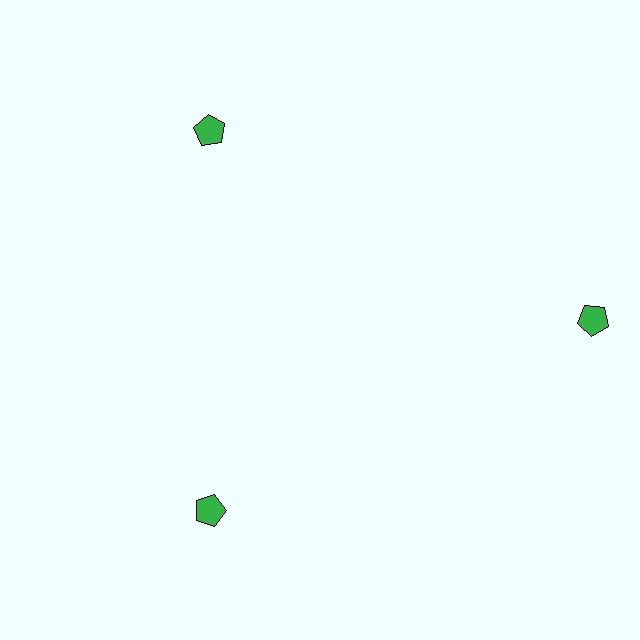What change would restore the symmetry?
The symmetry would be restored by moving it inward, back onto the ring so that all 3 pentagons sit at equal angles and equal distance from the center.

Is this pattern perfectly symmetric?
No. The 3 green pentagons are arranged in a ring, but one element near the 3 o'clock position is pushed outward from the center, breaking the 3-fold rotational symmetry.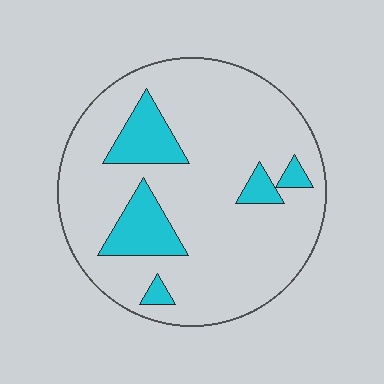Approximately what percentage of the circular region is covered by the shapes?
Approximately 15%.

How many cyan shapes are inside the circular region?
5.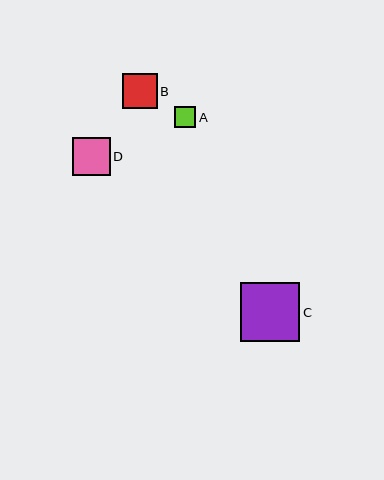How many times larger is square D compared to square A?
Square D is approximately 1.8 times the size of square A.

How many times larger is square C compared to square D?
Square C is approximately 1.6 times the size of square D.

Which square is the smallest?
Square A is the smallest with a size of approximately 21 pixels.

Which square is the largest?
Square C is the largest with a size of approximately 59 pixels.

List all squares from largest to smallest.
From largest to smallest: C, D, B, A.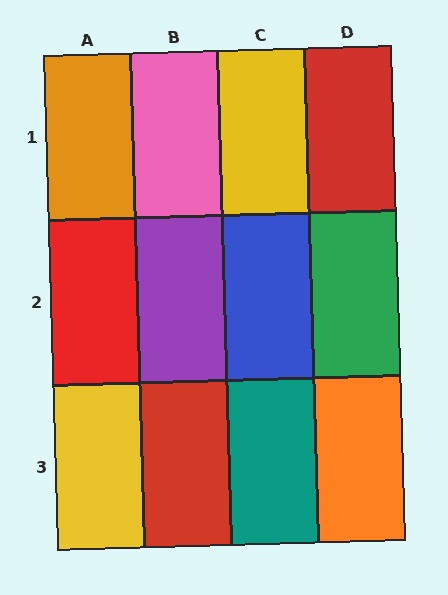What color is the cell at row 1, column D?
Red.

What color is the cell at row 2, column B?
Purple.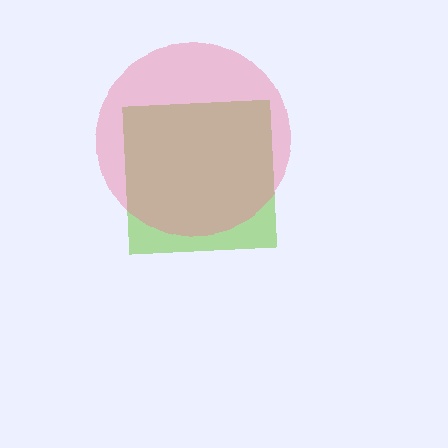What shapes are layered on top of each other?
The layered shapes are: a lime square, a pink circle.